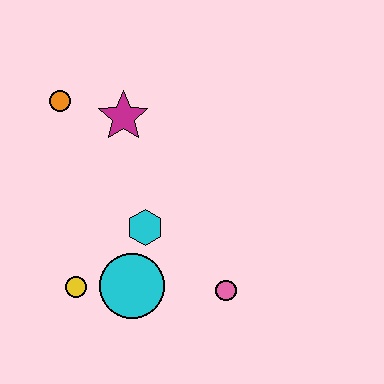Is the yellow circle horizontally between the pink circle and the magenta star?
No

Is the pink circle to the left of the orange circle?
No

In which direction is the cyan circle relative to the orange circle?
The cyan circle is below the orange circle.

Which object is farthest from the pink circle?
The orange circle is farthest from the pink circle.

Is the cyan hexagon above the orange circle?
No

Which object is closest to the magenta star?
The orange circle is closest to the magenta star.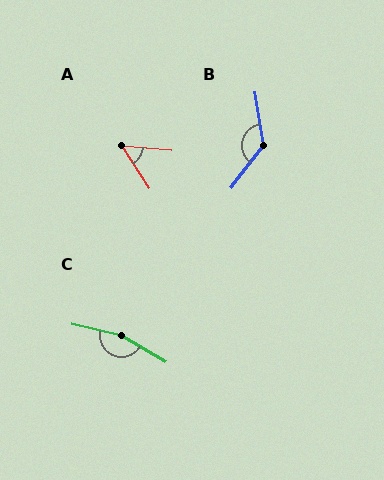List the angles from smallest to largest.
A (52°), B (134°), C (162°).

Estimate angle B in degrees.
Approximately 134 degrees.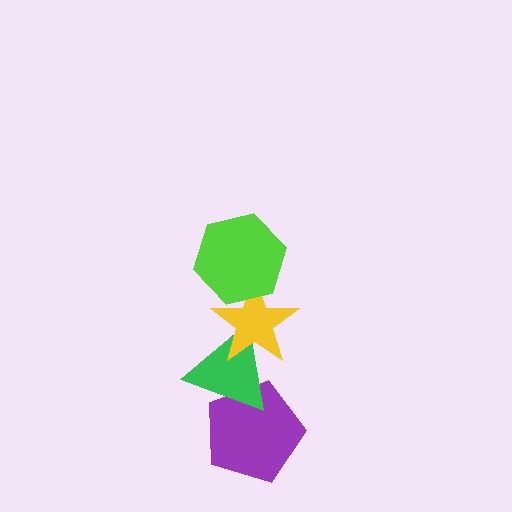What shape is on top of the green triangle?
The yellow star is on top of the green triangle.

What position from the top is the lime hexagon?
The lime hexagon is 1st from the top.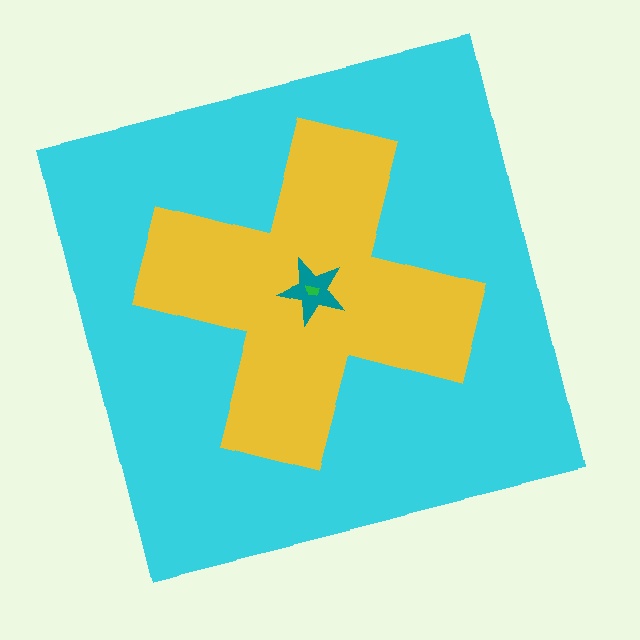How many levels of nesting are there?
4.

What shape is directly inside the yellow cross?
The teal star.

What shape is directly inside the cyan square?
The yellow cross.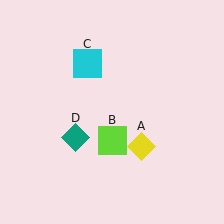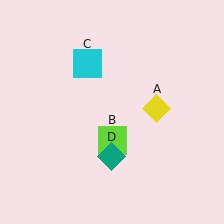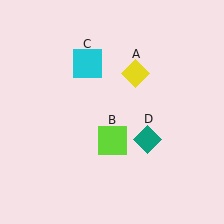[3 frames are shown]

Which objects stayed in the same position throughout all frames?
Lime square (object B) and cyan square (object C) remained stationary.